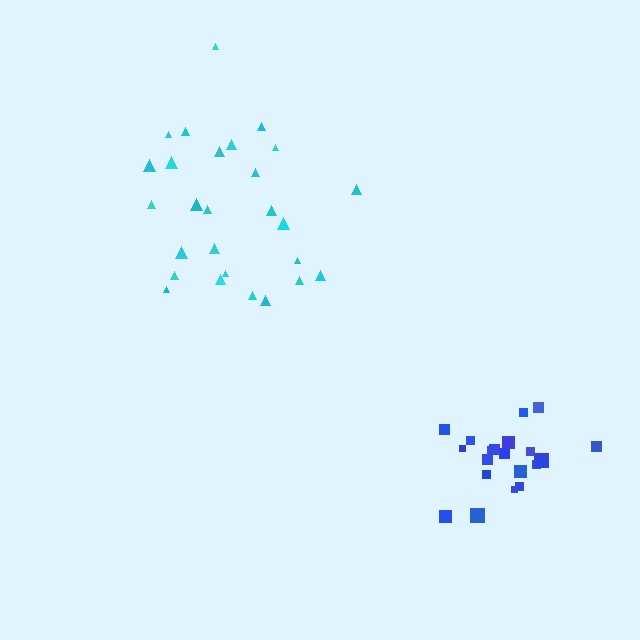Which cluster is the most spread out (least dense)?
Cyan.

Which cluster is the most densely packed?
Blue.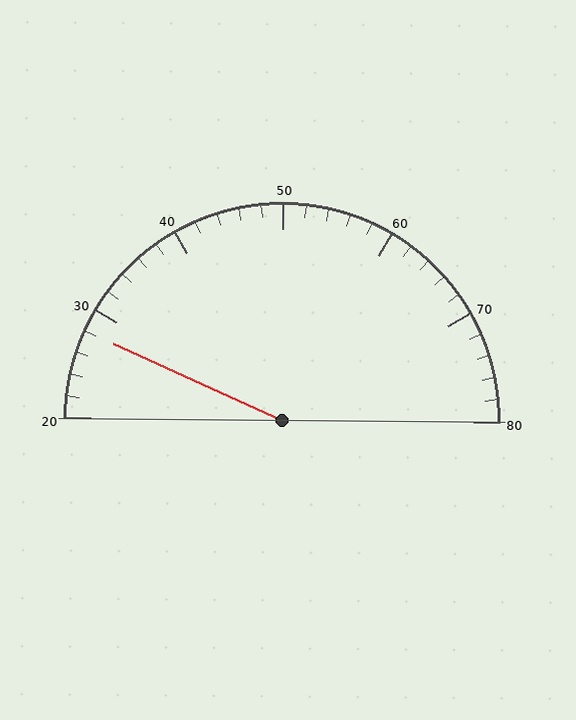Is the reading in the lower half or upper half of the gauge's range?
The reading is in the lower half of the range (20 to 80).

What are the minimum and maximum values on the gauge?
The gauge ranges from 20 to 80.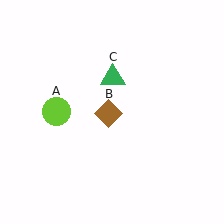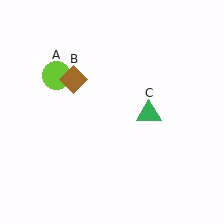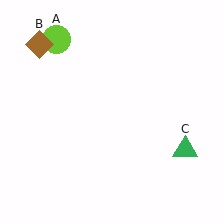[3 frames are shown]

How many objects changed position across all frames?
3 objects changed position: lime circle (object A), brown diamond (object B), green triangle (object C).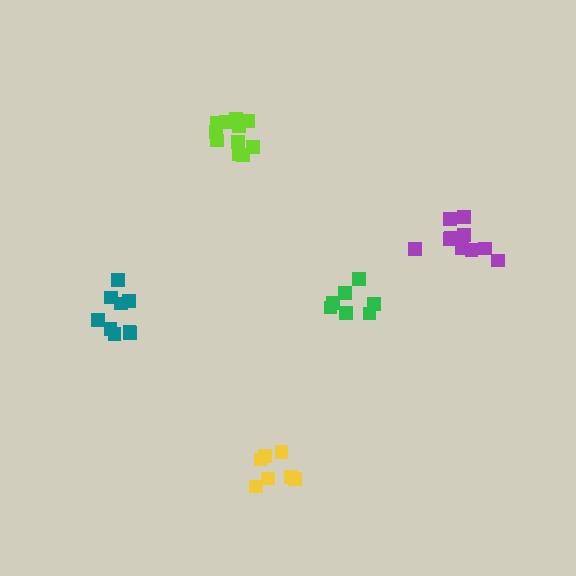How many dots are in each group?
Group 1: 7 dots, Group 2: 11 dots, Group 3: 8 dots, Group 4: 10 dots, Group 5: 9 dots (45 total).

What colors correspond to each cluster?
The clusters are colored: green, lime, yellow, purple, teal.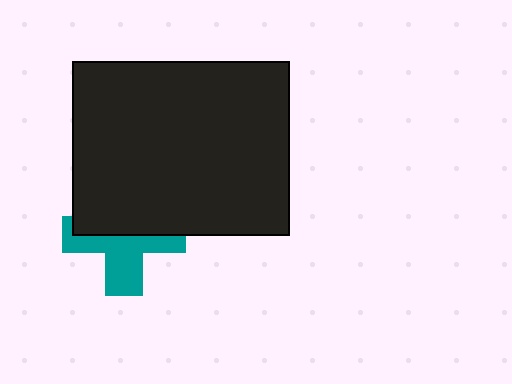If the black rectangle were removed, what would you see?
You would see the complete teal cross.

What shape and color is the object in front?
The object in front is a black rectangle.